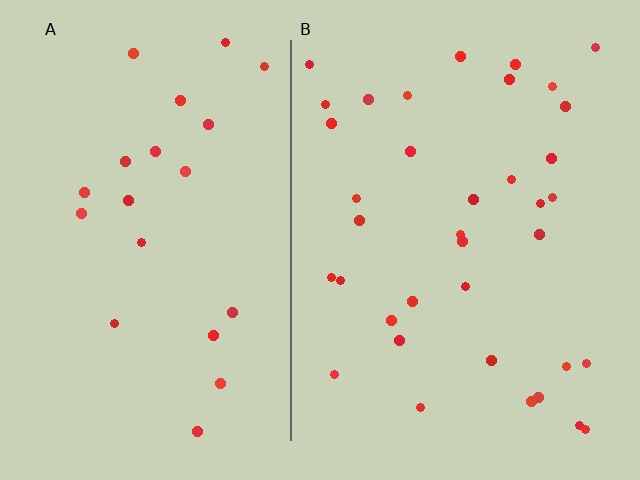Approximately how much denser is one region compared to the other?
Approximately 1.8× — region B over region A.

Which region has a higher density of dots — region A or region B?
B (the right).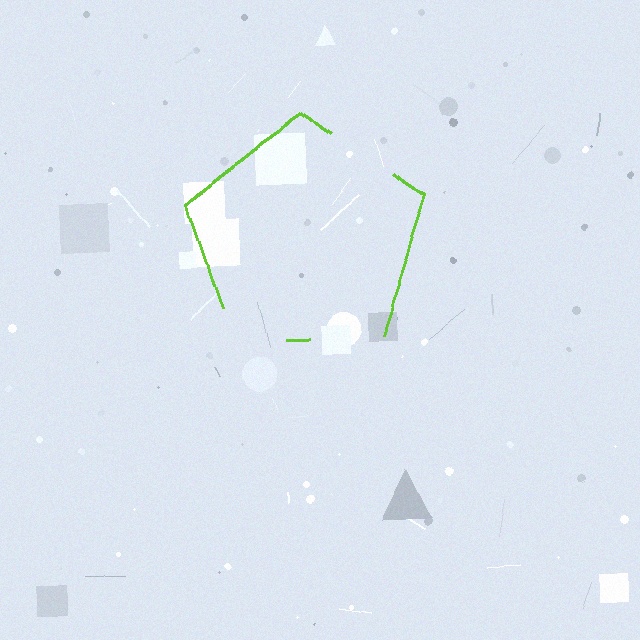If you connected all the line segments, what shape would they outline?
They would outline a pentagon.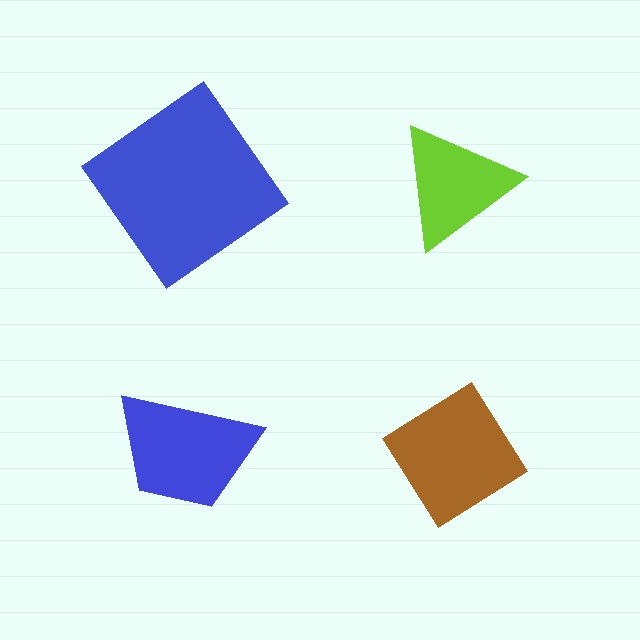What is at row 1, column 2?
A lime triangle.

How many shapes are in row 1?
2 shapes.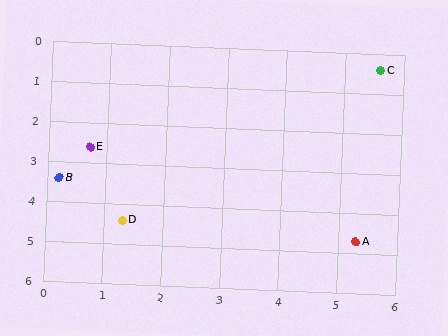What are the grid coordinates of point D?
Point D is at approximately (1.3, 4.4).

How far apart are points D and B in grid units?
Points D and B are about 1.5 grid units apart.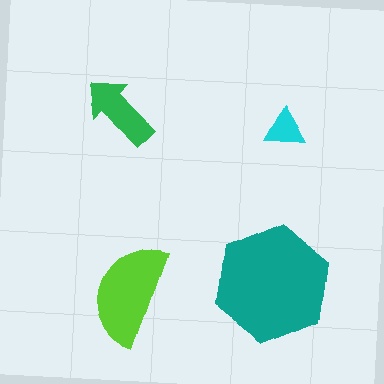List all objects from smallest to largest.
The cyan triangle, the green arrow, the lime semicircle, the teal hexagon.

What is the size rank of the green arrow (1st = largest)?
3rd.